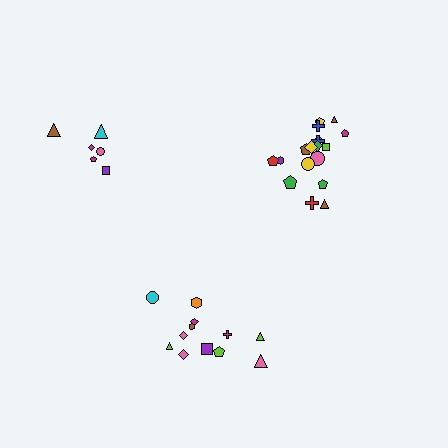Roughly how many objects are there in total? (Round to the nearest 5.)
Roughly 35 objects in total.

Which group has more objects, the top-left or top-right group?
The top-right group.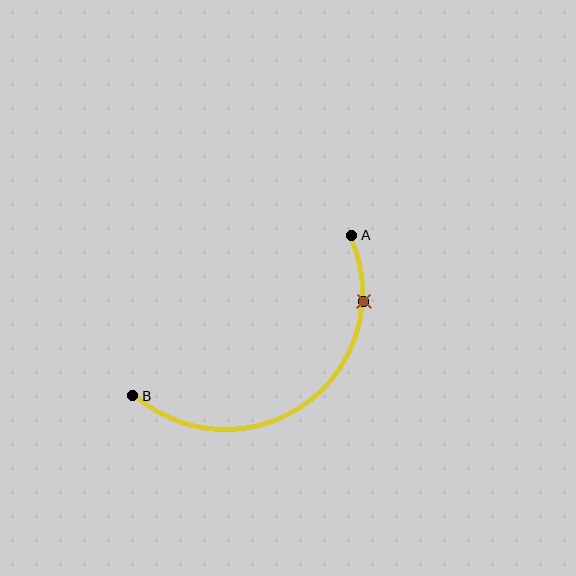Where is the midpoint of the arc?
The arc midpoint is the point on the curve farthest from the straight line joining A and B. It sits below and to the right of that line.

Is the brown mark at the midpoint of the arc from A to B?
No. The brown mark lies on the arc but is closer to endpoint A. The arc midpoint would be at the point on the curve equidistant along the arc from both A and B.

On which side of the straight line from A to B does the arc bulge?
The arc bulges below and to the right of the straight line connecting A and B.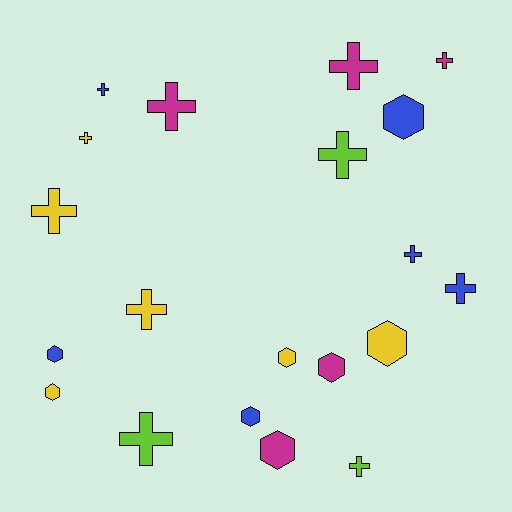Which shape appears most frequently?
Cross, with 12 objects.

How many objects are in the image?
There are 20 objects.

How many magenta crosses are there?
There are 3 magenta crosses.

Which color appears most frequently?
Blue, with 6 objects.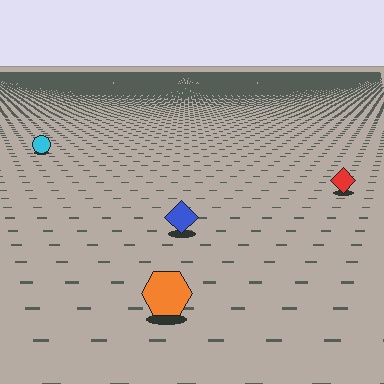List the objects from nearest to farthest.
From nearest to farthest: the orange hexagon, the blue diamond, the red diamond, the cyan circle.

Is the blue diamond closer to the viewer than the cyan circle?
Yes. The blue diamond is closer — you can tell from the texture gradient: the ground texture is coarser near it.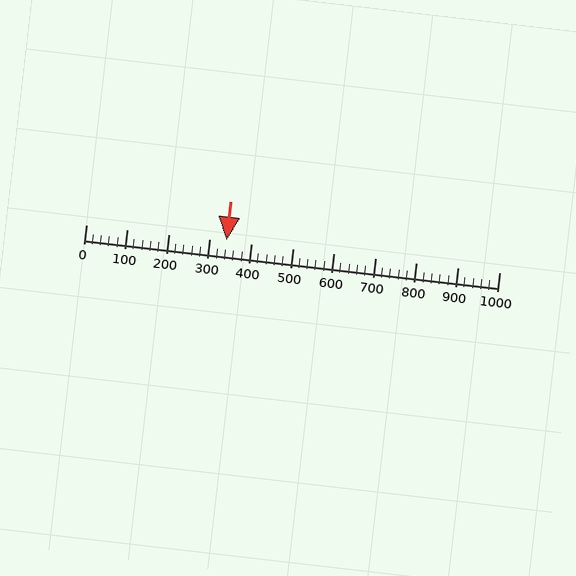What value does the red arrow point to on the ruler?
The red arrow points to approximately 340.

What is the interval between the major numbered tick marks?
The major tick marks are spaced 100 units apart.